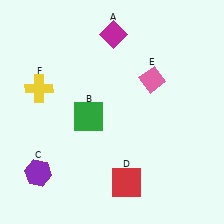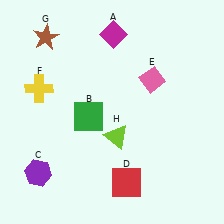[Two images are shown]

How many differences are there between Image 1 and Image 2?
There are 2 differences between the two images.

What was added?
A brown star (G), a lime triangle (H) were added in Image 2.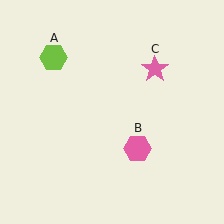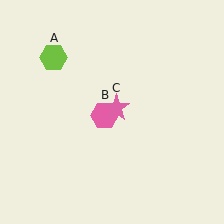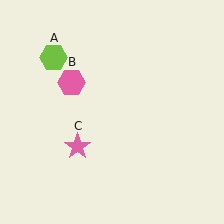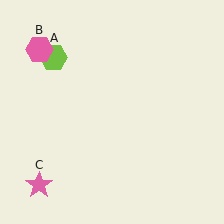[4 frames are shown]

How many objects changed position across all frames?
2 objects changed position: pink hexagon (object B), pink star (object C).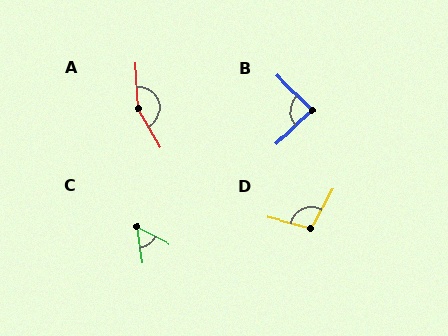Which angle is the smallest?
C, at approximately 55 degrees.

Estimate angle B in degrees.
Approximately 88 degrees.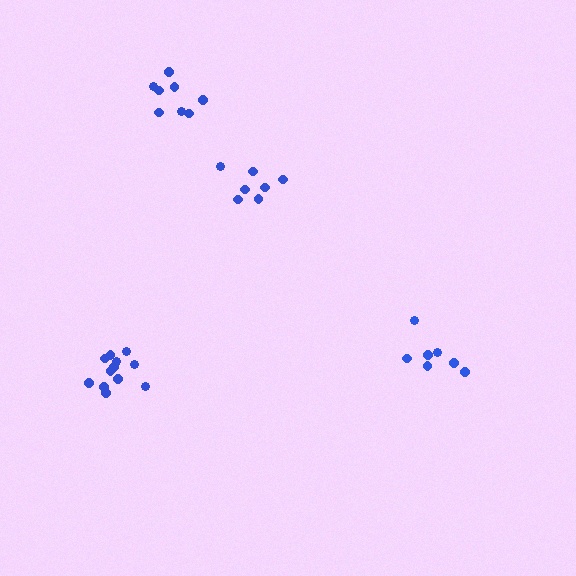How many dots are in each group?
Group 1: 12 dots, Group 2: 7 dots, Group 3: 7 dots, Group 4: 8 dots (34 total).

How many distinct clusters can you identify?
There are 4 distinct clusters.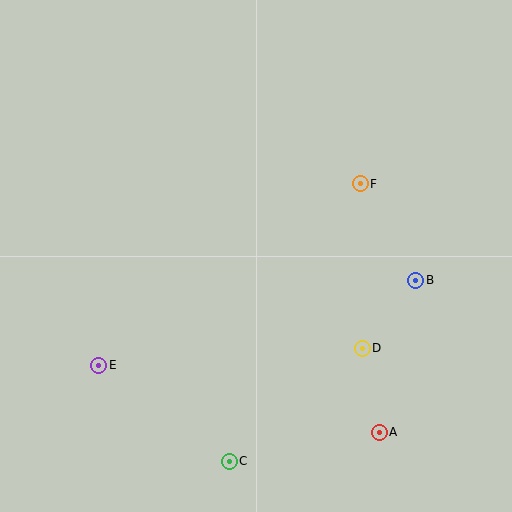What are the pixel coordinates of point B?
Point B is at (416, 280).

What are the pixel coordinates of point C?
Point C is at (229, 461).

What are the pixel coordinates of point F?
Point F is at (360, 184).